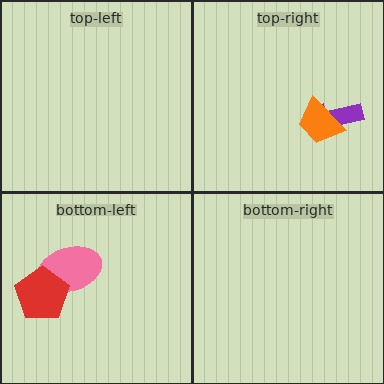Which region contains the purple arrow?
The top-right region.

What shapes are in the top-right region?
The purple arrow, the orange trapezoid.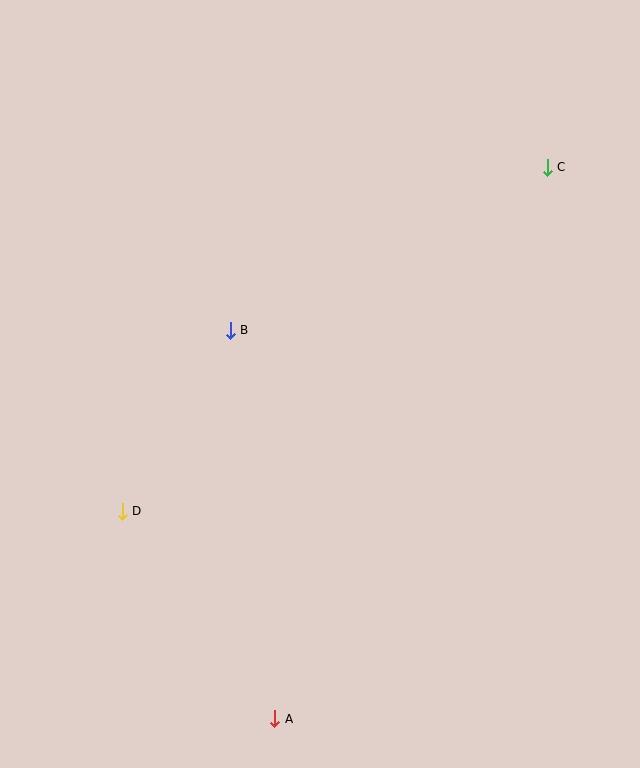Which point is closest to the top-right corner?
Point C is closest to the top-right corner.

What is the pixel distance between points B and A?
The distance between B and A is 391 pixels.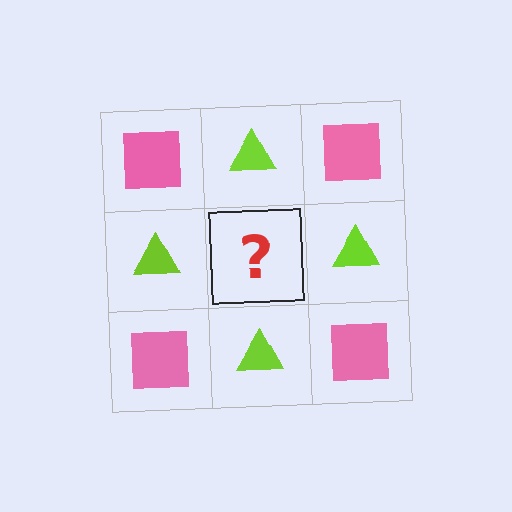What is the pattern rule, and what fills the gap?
The rule is that it alternates pink square and lime triangle in a checkerboard pattern. The gap should be filled with a pink square.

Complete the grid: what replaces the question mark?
The question mark should be replaced with a pink square.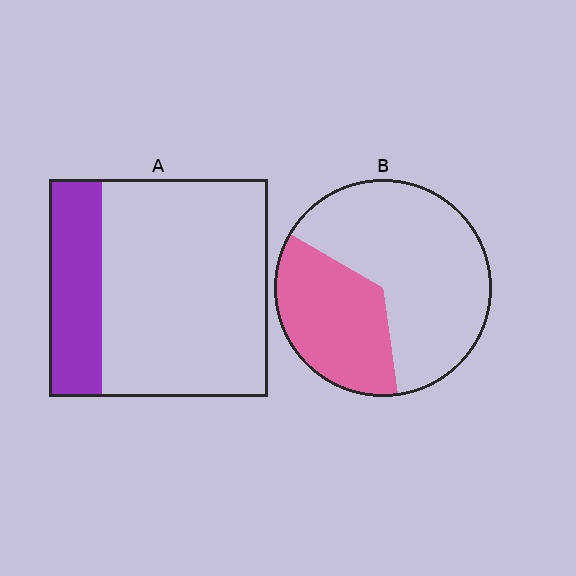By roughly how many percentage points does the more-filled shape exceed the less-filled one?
By roughly 10 percentage points (B over A).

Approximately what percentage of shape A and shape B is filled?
A is approximately 25% and B is approximately 35%.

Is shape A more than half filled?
No.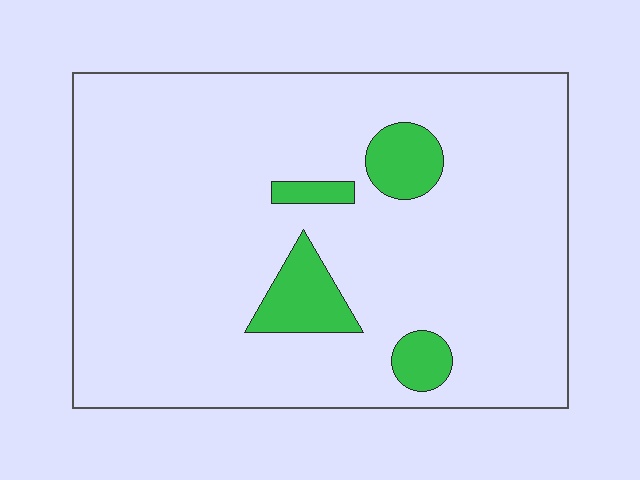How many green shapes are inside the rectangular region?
4.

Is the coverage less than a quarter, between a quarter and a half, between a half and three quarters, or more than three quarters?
Less than a quarter.